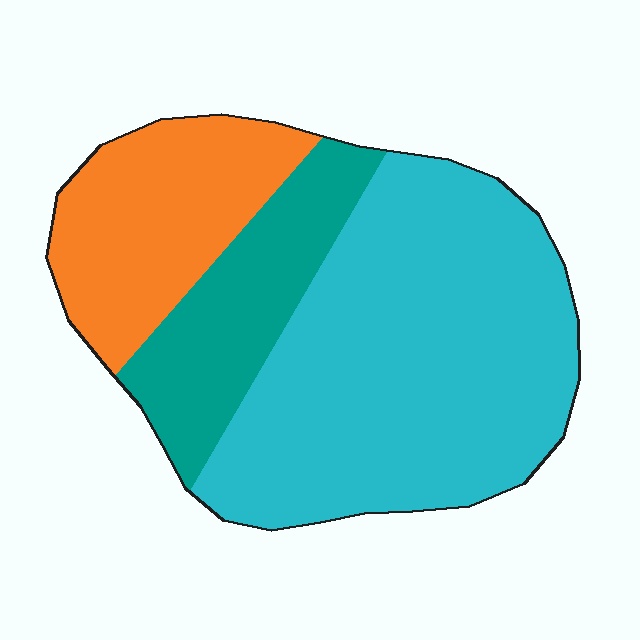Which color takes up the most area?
Cyan, at roughly 55%.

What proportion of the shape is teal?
Teal covers around 20% of the shape.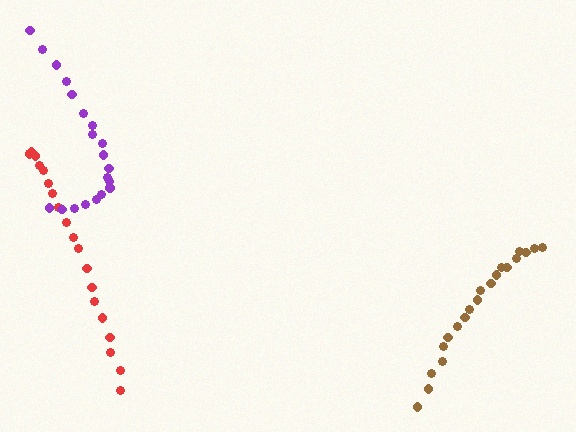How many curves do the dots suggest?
There are 3 distinct paths.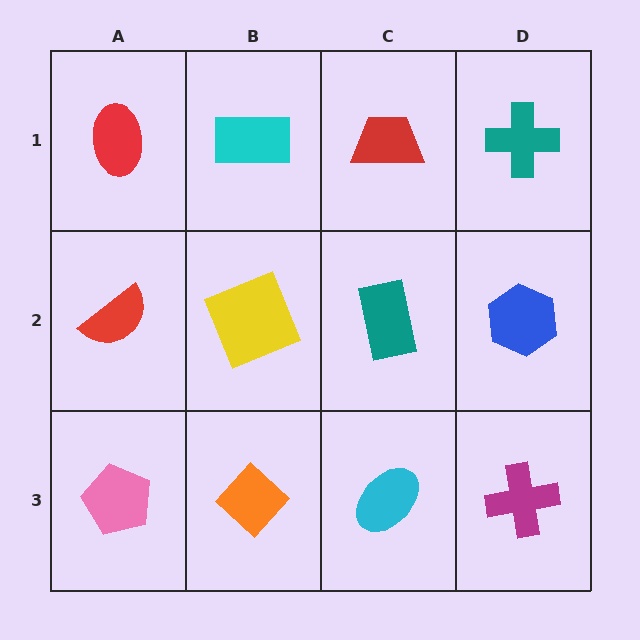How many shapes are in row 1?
4 shapes.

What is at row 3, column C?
A cyan ellipse.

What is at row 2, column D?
A blue hexagon.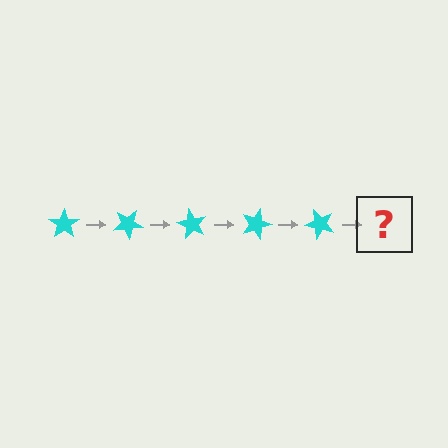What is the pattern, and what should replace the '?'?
The pattern is that the star rotates 30 degrees each step. The '?' should be a cyan star rotated 150 degrees.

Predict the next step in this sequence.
The next step is a cyan star rotated 150 degrees.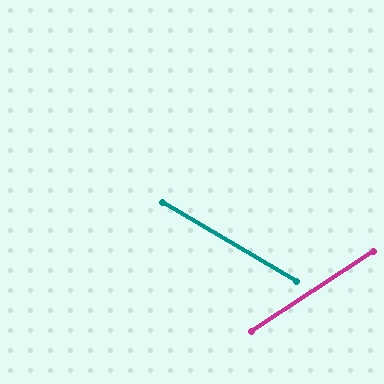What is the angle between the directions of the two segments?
Approximately 64 degrees.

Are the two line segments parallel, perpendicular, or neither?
Neither parallel nor perpendicular — they differ by about 64°.